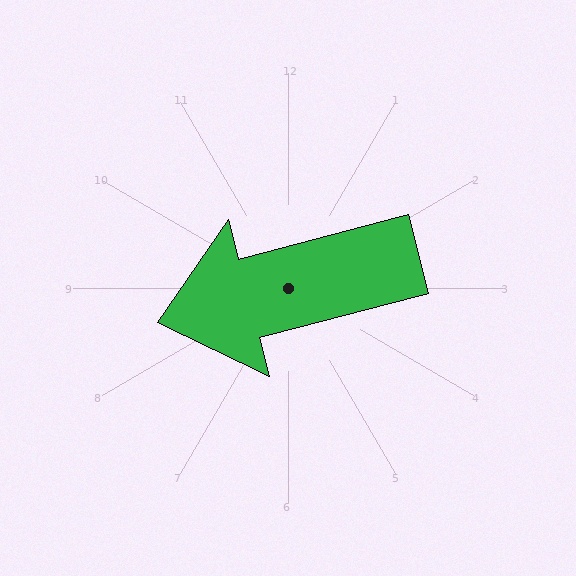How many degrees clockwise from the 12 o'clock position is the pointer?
Approximately 255 degrees.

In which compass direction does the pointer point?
West.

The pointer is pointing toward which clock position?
Roughly 9 o'clock.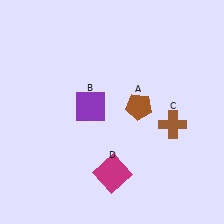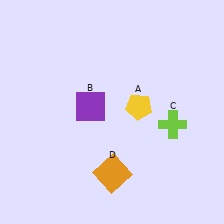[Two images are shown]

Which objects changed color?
A changed from brown to yellow. C changed from brown to lime. D changed from magenta to orange.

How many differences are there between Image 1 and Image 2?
There are 3 differences between the two images.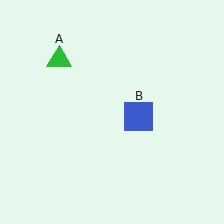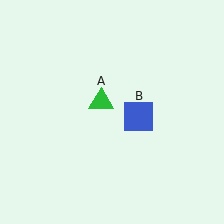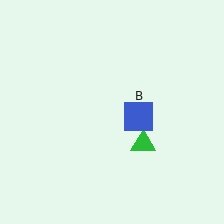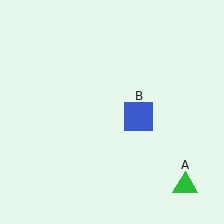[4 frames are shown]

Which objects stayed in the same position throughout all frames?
Blue square (object B) remained stationary.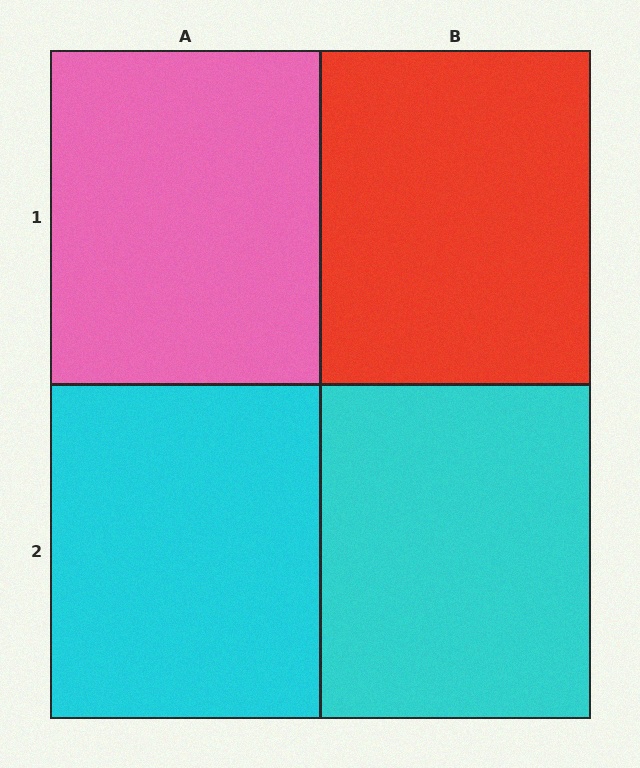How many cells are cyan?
2 cells are cyan.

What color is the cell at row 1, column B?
Red.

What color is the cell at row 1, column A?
Pink.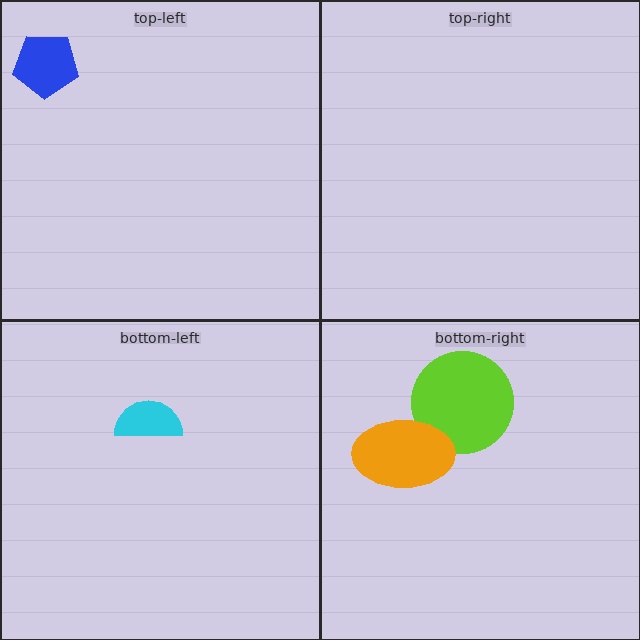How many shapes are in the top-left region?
1.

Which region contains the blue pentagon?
The top-left region.